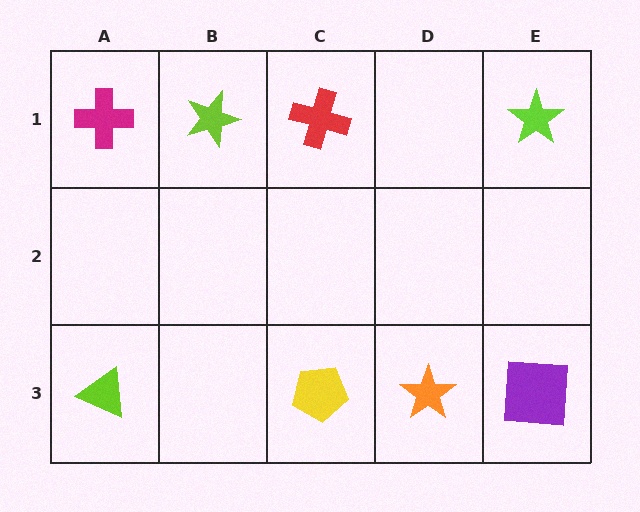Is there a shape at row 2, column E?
No, that cell is empty.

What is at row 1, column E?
A lime star.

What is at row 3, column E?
A purple square.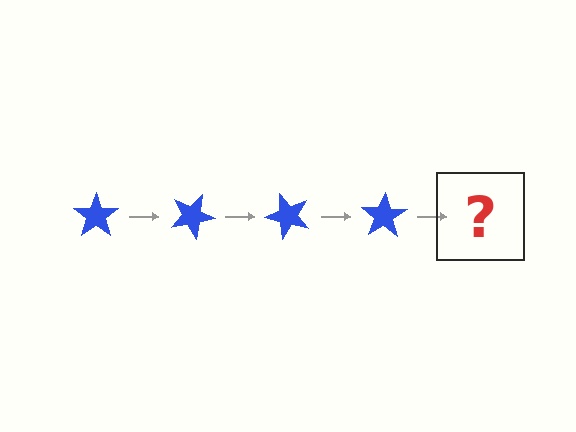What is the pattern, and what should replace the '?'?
The pattern is that the star rotates 25 degrees each step. The '?' should be a blue star rotated 100 degrees.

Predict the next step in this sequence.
The next step is a blue star rotated 100 degrees.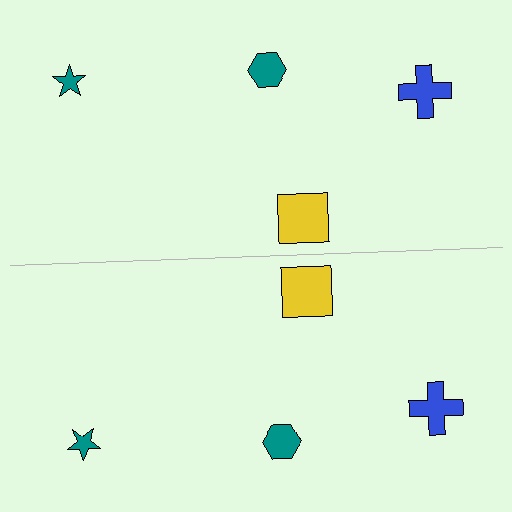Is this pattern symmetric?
Yes, this pattern has bilateral (reflection) symmetry.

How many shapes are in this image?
There are 8 shapes in this image.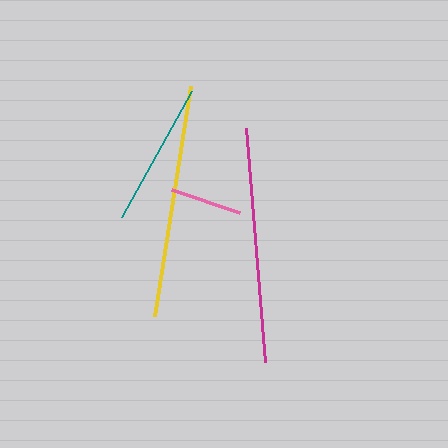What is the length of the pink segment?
The pink segment is approximately 72 pixels long.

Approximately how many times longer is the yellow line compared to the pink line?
The yellow line is approximately 3.2 times the length of the pink line.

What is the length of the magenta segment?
The magenta segment is approximately 235 pixels long.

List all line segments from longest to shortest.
From longest to shortest: magenta, yellow, teal, pink.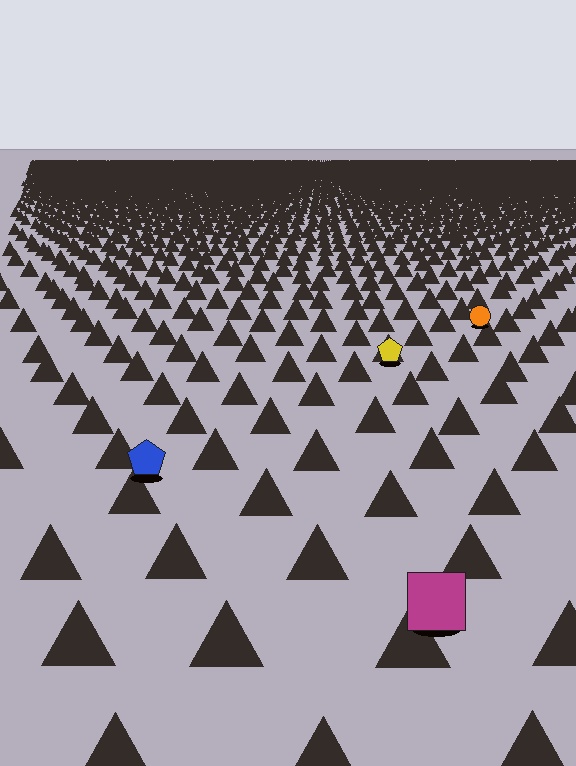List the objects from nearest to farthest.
From nearest to farthest: the magenta square, the blue pentagon, the yellow pentagon, the orange circle.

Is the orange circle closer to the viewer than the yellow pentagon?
No. The yellow pentagon is closer — you can tell from the texture gradient: the ground texture is coarser near it.